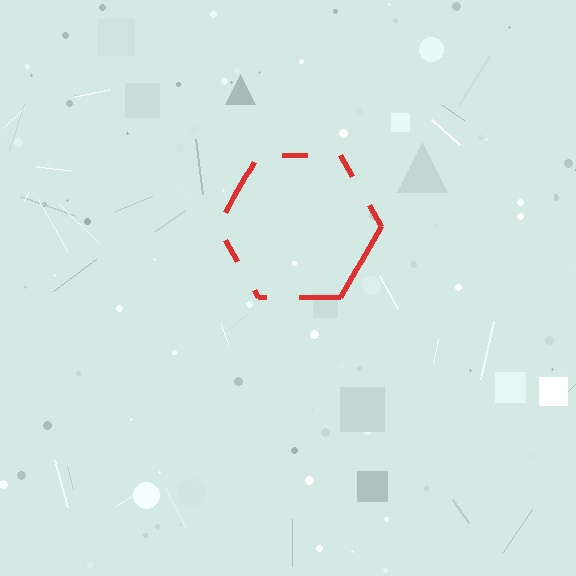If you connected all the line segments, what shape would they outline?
They would outline a hexagon.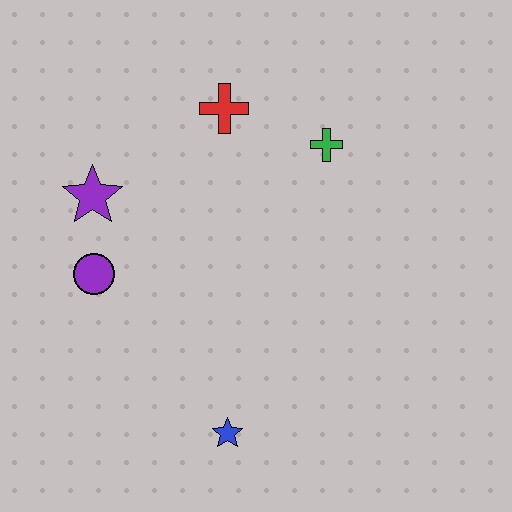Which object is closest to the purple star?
The purple circle is closest to the purple star.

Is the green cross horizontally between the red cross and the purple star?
No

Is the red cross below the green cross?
No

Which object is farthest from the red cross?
The blue star is farthest from the red cross.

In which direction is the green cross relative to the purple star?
The green cross is to the right of the purple star.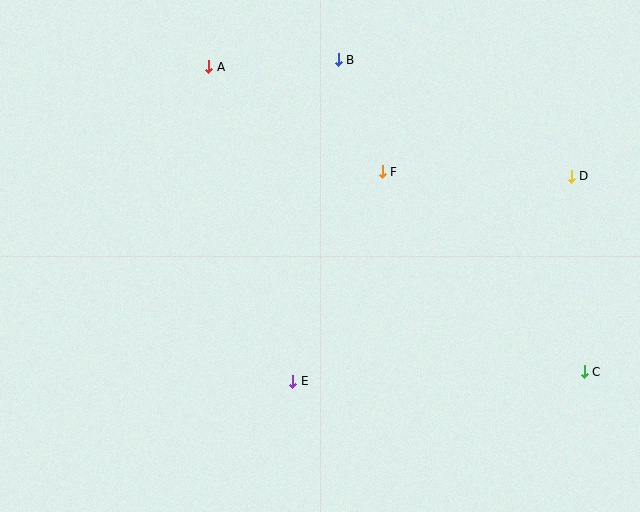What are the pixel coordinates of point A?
Point A is at (209, 67).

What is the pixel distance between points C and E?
The distance between C and E is 292 pixels.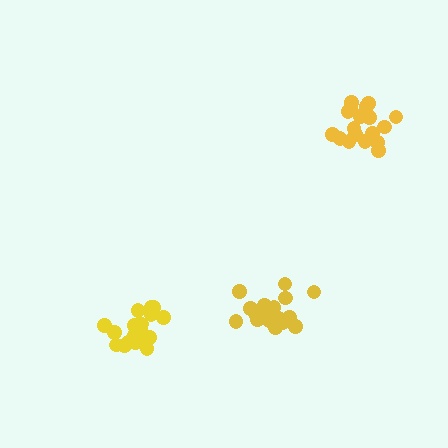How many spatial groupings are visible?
There are 3 spatial groupings.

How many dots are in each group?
Group 1: 19 dots, Group 2: 18 dots, Group 3: 17 dots (54 total).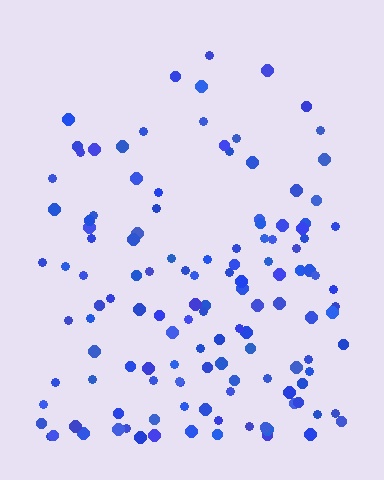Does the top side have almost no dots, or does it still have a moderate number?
Still a moderate number, just noticeably fewer than the bottom.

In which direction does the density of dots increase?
From top to bottom, with the bottom side densest.